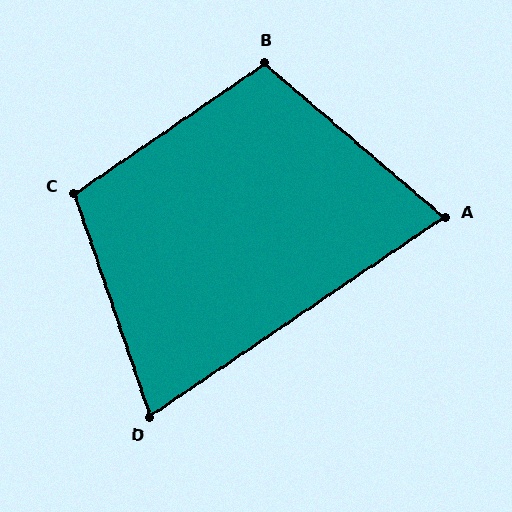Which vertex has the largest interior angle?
C, at approximately 105 degrees.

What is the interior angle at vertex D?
Approximately 75 degrees (acute).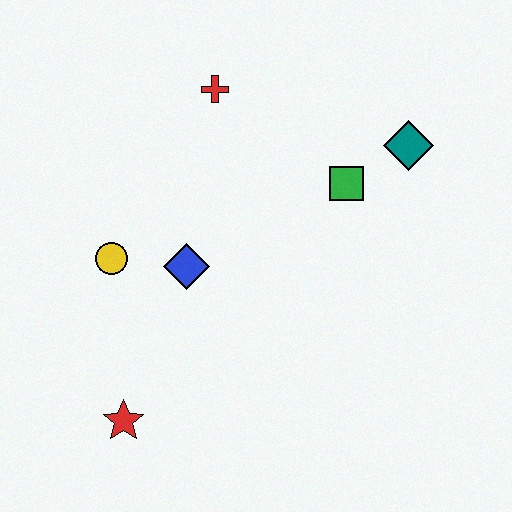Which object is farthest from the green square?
The red star is farthest from the green square.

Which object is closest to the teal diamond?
The green square is closest to the teal diamond.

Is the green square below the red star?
No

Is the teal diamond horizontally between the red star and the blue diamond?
No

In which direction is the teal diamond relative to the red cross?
The teal diamond is to the right of the red cross.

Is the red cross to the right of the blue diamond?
Yes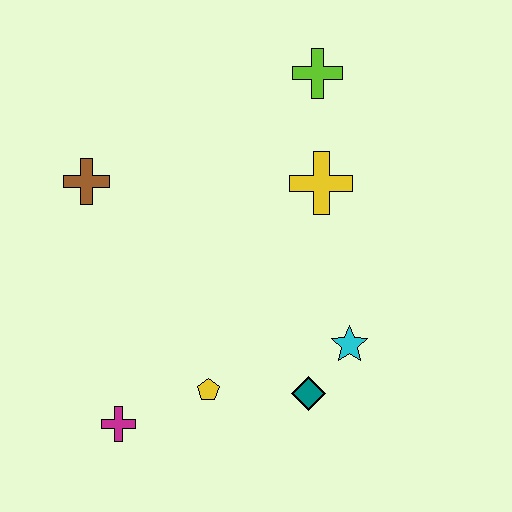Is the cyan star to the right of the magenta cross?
Yes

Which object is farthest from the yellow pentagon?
The lime cross is farthest from the yellow pentagon.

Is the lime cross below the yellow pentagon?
No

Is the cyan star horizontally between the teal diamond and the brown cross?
No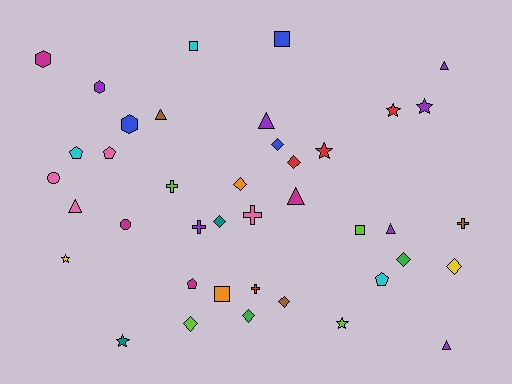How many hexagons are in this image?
There are 3 hexagons.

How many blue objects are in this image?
There are 3 blue objects.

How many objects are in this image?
There are 40 objects.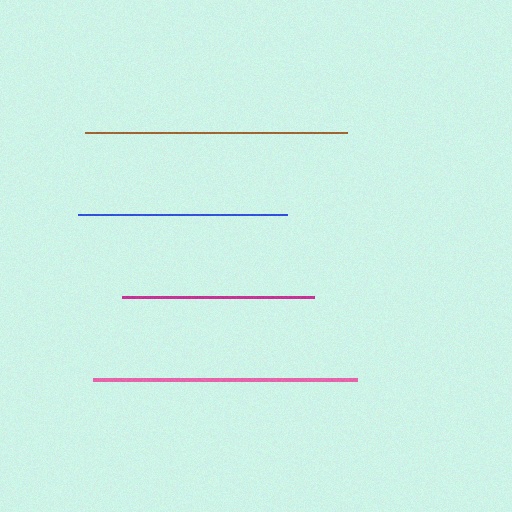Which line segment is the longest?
The pink line is the longest at approximately 264 pixels.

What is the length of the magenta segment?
The magenta segment is approximately 192 pixels long.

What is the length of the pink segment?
The pink segment is approximately 264 pixels long.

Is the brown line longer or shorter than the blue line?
The brown line is longer than the blue line.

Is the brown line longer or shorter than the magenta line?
The brown line is longer than the magenta line.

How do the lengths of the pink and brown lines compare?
The pink and brown lines are approximately the same length.